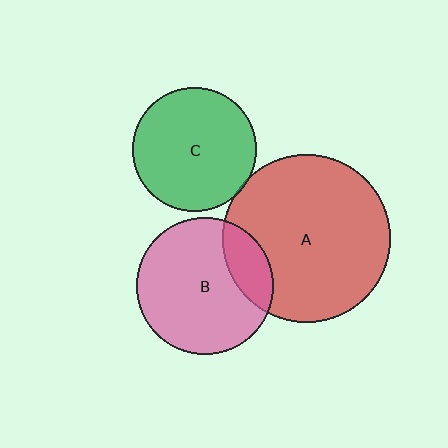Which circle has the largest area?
Circle A (red).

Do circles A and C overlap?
Yes.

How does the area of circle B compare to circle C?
Approximately 1.2 times.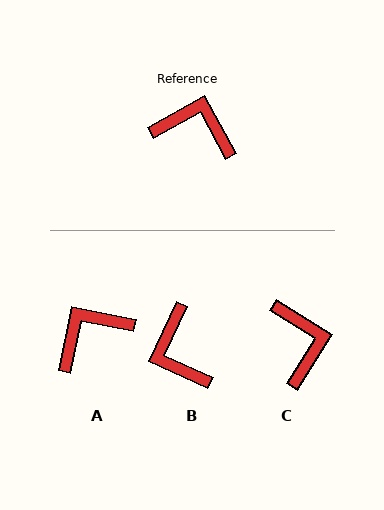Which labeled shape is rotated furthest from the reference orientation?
B, about 126 degrees away.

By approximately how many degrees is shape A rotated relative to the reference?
Approximately 50 degrees counter-clockwise.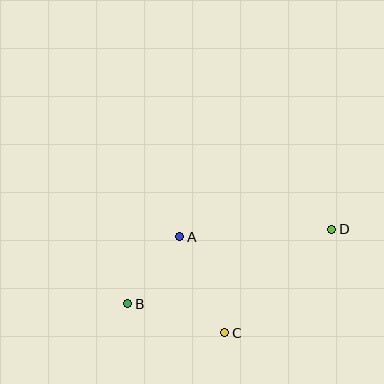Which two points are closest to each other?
Points A and B are closest to each other.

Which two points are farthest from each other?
Points B and D are farthest from each other.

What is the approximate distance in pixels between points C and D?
The distance between C and D is approximately 148 pixels.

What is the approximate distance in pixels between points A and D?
The distance between A and D is approximately 152 pixels.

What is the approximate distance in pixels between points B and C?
The distance between B and C is approximately 101 pixels.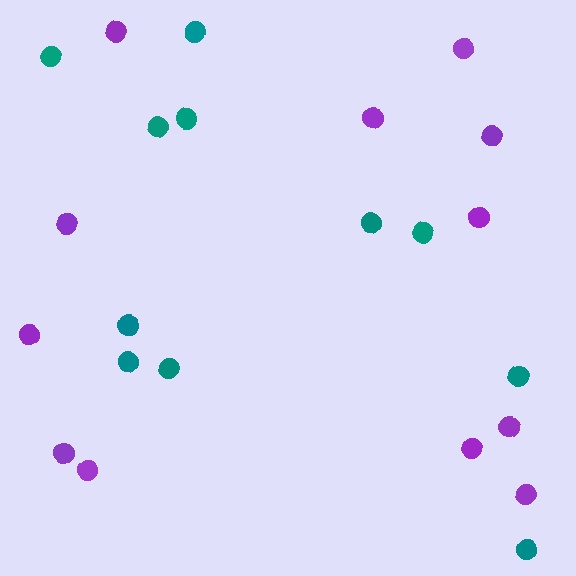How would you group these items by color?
There are 2 groups: one group of purple circles (12) and one group of teal circles (11).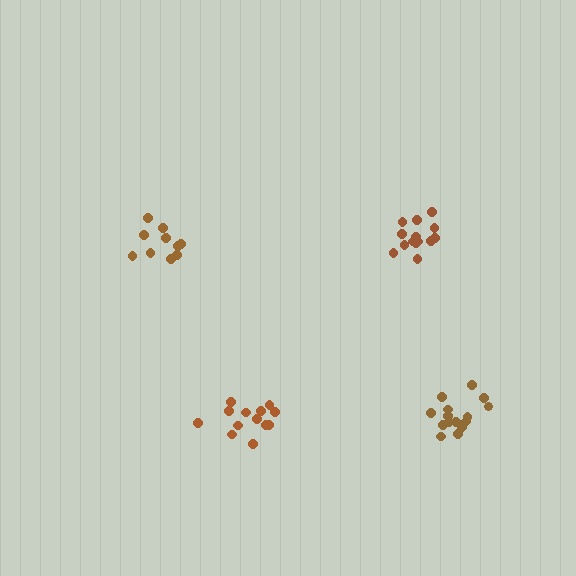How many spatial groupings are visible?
There are 4 spatial groupings.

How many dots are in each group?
Group 1: 10 dots, Group 2: 13 dots, Group 3: 15 dots, Group 4: 14 dots (52 total).